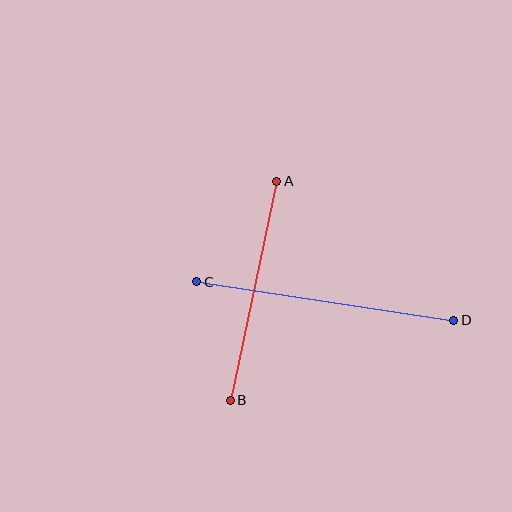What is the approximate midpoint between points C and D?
The midpoint is at approximately (325, 301) pixels.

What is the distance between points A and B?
The distance is approximately 224 pixels.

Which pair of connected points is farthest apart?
Points C and D are farthest apart.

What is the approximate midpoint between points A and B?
The midpoint is at approximately (254, 291) pixels.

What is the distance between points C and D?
The distance is approximately 260 pixels.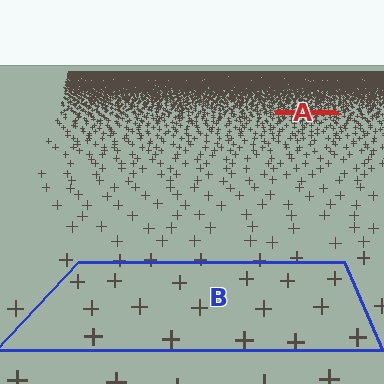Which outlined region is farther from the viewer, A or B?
Region A is farther from the viewer — the texture elements inside it appear smaller and more densely packed.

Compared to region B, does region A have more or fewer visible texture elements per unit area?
Region A has more texture elements per unit area — they are packed more densely because it is farther away.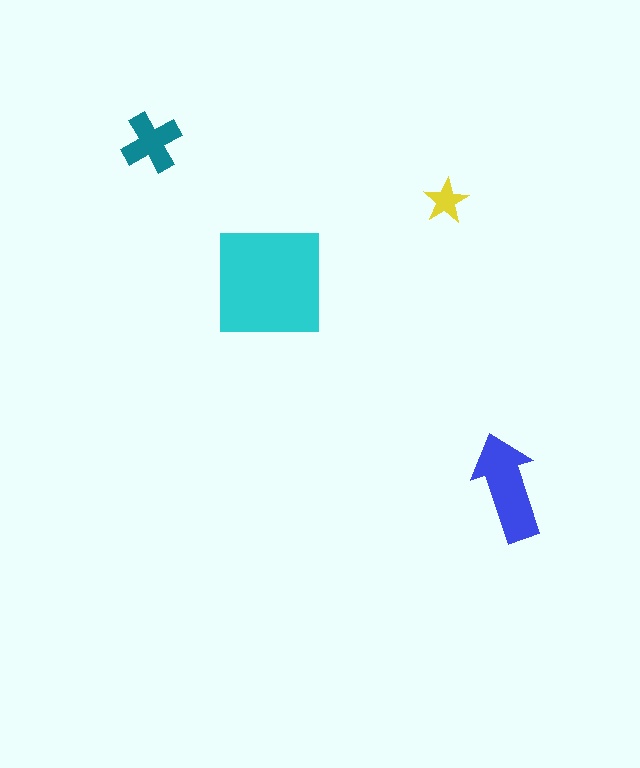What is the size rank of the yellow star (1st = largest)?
4th.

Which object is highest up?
The teal cross is topmost.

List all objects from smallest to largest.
The yellow star, the teal cross, the blue arrow, the cyan square.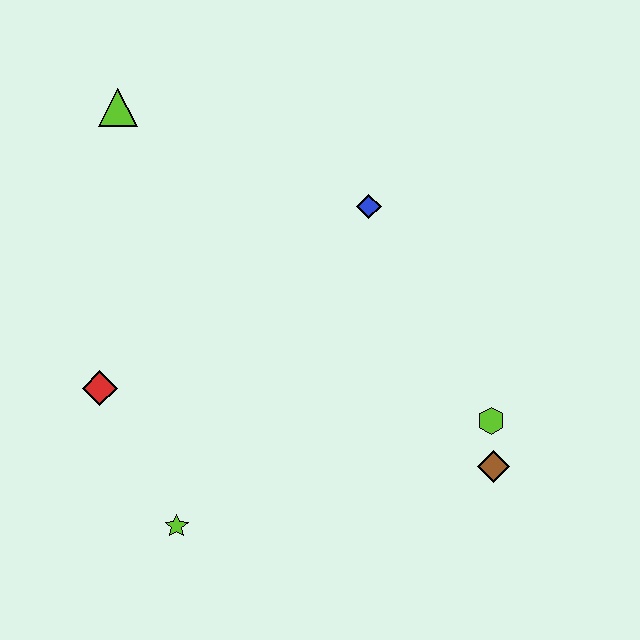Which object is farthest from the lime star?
The lime triangle is farthest from the lime star.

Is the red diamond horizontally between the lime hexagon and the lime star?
No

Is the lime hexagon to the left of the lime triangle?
No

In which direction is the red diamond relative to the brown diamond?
The red diamond is to the left of the brown diamond.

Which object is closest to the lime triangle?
The blue diamond is closest to the lime triangle.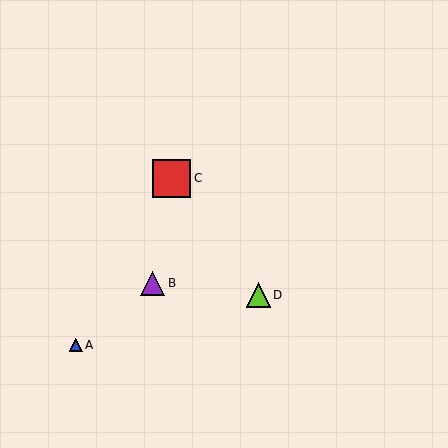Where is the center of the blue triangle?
The center of the blue triangle is at (76, 345).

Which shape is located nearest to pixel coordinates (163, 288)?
The purple triangle (labeled B) at (152, 283) is nearest to that location.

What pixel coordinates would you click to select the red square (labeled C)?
Click at (172, 178) to select the red square C.